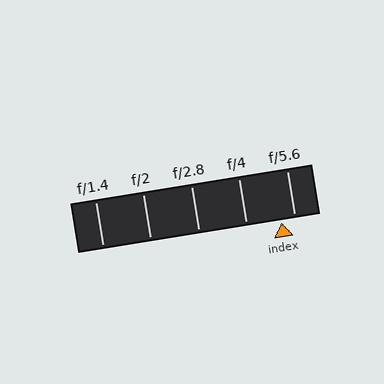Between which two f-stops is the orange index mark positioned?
The index mark is between f/4 and f/5.6.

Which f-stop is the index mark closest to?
The index mark is closest to f/5.6.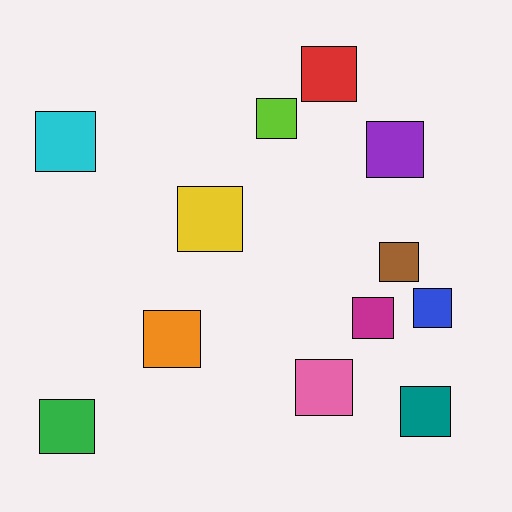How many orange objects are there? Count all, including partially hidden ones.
There is 1 orange object.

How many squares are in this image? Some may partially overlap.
There are 12 squares.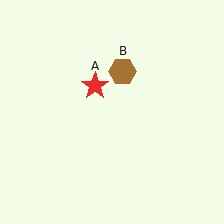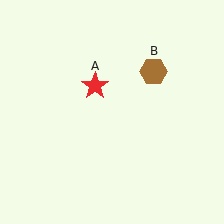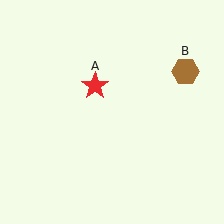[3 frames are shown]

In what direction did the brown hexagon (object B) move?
The brown hexagon (object B) moved right.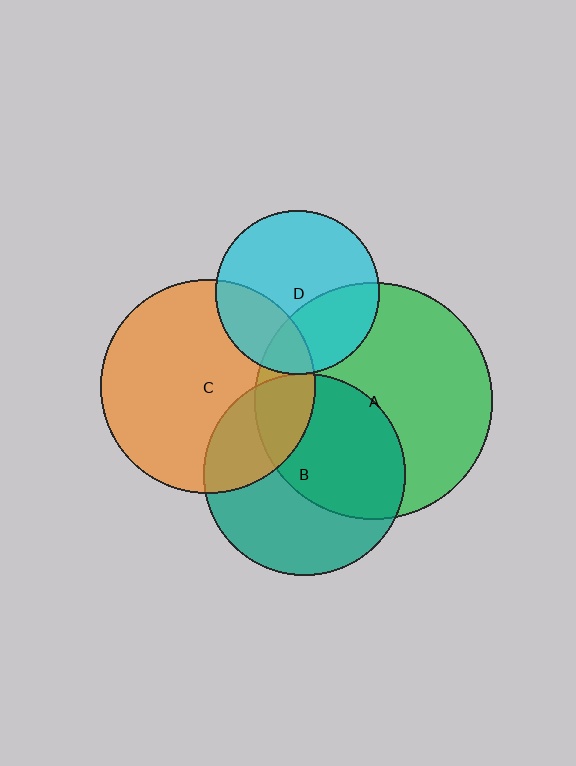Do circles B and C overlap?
Yes.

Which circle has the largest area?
Circle A (green).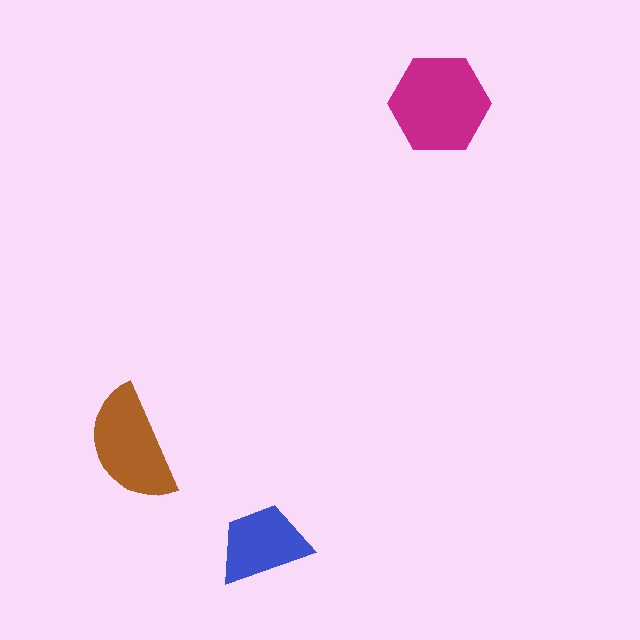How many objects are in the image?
There are 3 objects in the image.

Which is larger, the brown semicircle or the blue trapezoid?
The brown semicircle.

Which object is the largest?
The magenta hexagon.